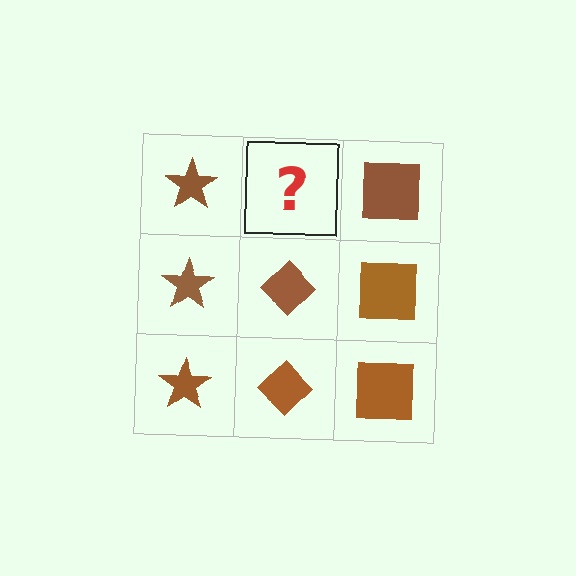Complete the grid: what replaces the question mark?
The question mark should be replaced with a brown diamond.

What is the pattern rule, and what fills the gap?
The rule is that each column has a consistent shape. The gap should be filled with a brown diamond.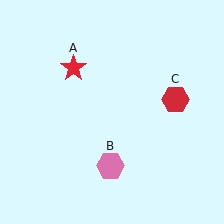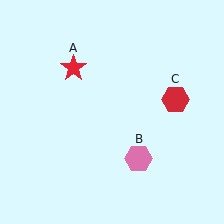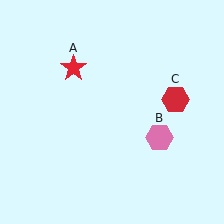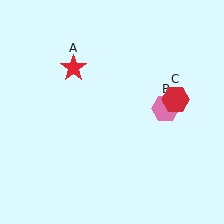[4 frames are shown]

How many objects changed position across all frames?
1 object changed position: pink hexagon (object B).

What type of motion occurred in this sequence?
The pink hexagon (object B) rotated counterclockwise around the center of the scene.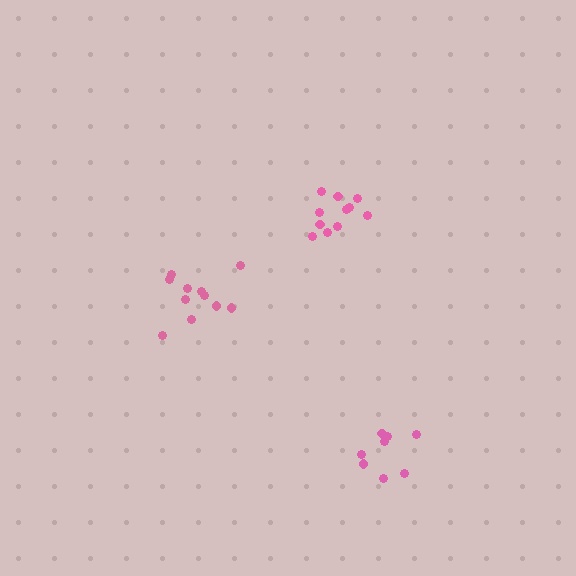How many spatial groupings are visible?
There are 3 spatial groupings.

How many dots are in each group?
Group 1: 11 dots, Group 2: 8 dots, Group 3: 11 dots (30 total).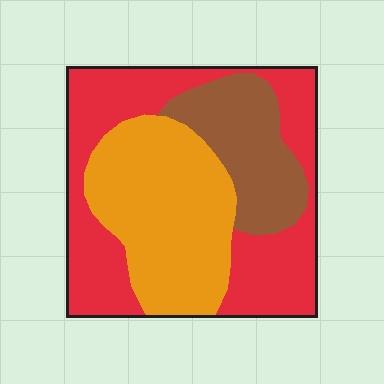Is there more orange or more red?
Red.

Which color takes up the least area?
Brown, at roughly 20%.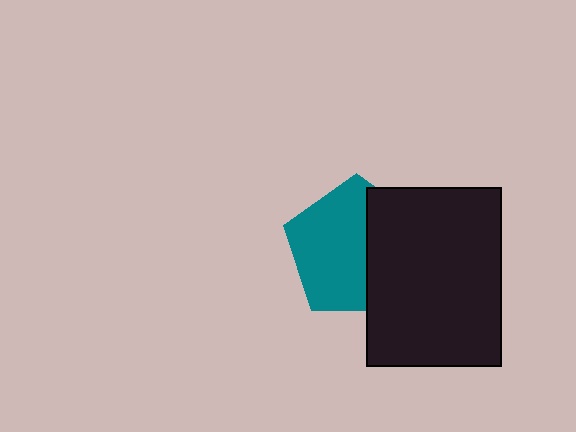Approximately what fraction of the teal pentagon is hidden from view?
Roughly 41% of the teal pentagon is hidden behind the black rectangle.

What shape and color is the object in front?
The object in front is a black rectangle.